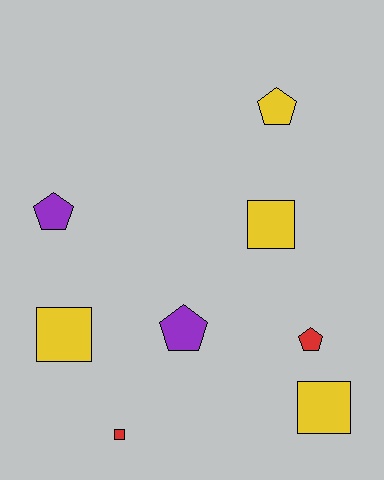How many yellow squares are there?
There are 3 yellow squares.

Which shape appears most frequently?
Pentagon, with 4 objects.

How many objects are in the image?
There are 8 objects.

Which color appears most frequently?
Yellow, with 4 objects.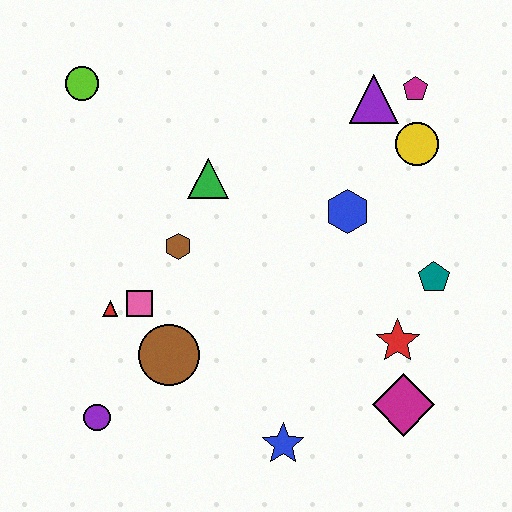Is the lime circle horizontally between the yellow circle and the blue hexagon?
No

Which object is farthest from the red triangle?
The magenta pentagon is farthest from the red triangle.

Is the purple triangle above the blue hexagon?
Yes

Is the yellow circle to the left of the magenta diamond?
No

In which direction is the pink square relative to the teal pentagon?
The pink square is to the left of the teal pentagon.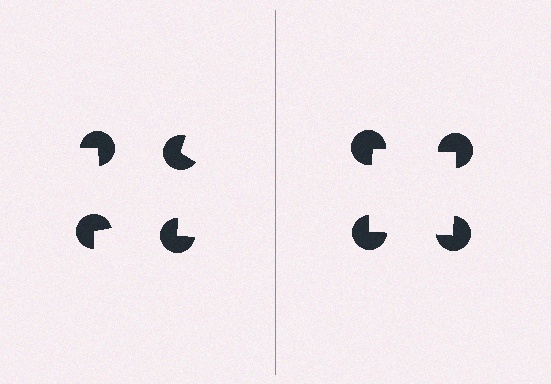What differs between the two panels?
The pac-man discs are positioned identically on both sides; only the wedge orientations differ. On the right they align to a square; on the left they are misaligned.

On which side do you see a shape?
An illusory square appears on the right side. On the left side the wedge cuts are rotated, so no coherent shape forms.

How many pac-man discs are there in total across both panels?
8 — 4 on each side.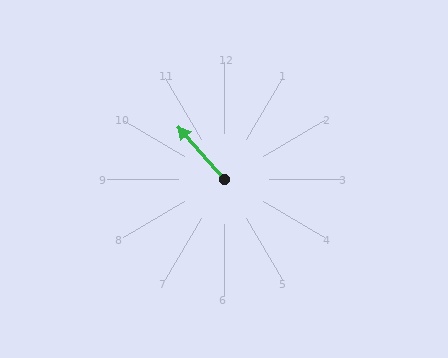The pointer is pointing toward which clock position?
Roughly 11 o'clock.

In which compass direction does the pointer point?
Northwest.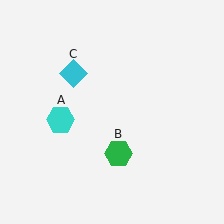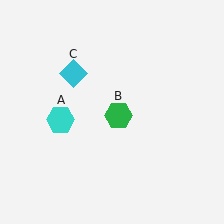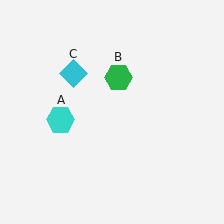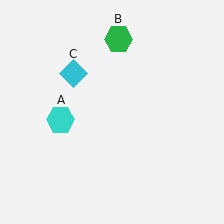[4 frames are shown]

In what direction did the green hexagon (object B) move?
The green hexagon (object B) moved up.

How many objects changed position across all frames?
1 object changed position: green hexagon (object B).